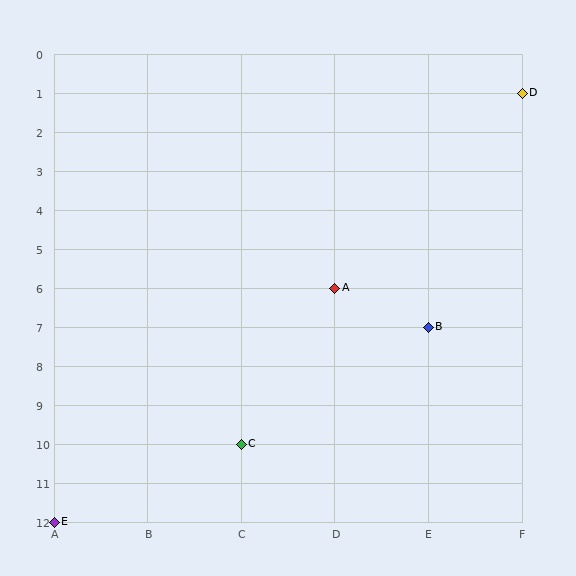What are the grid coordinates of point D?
Point D is at grid coordinates (F, 1).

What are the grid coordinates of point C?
Point C is at grid coordinates (C, 10).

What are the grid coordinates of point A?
Point A is at grid coordinates (D, 6).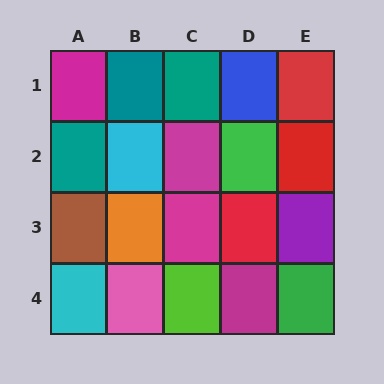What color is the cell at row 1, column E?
Red.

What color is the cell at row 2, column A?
Teal.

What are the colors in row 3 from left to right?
Brown, orange, magenta, red, purple.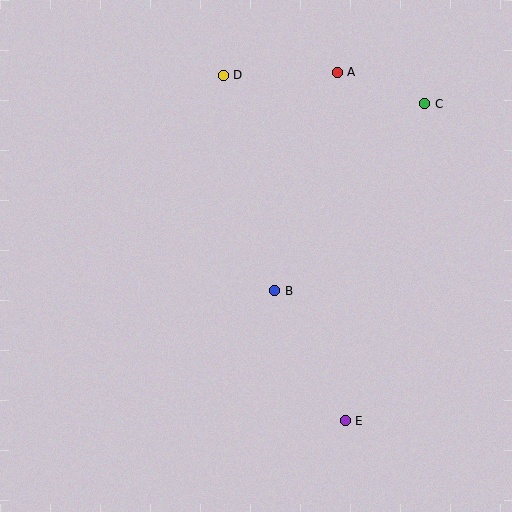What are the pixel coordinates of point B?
Point B is at (275, 291).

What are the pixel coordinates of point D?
Point D is at (223, 75).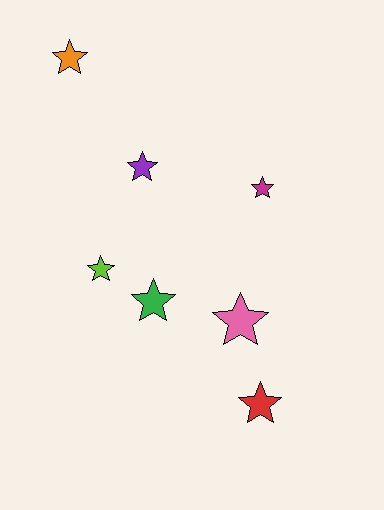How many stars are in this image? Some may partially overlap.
There are 7 stars.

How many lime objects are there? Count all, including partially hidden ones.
There is 1 lime object.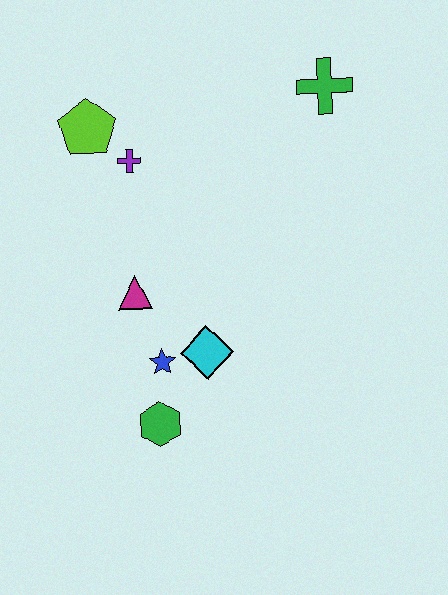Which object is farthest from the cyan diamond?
The green cross is farthest from the cyan diamond.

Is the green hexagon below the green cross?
Yes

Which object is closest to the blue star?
The cyan diamond is closest to the blue star.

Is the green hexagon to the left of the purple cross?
No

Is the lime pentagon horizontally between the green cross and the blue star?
No